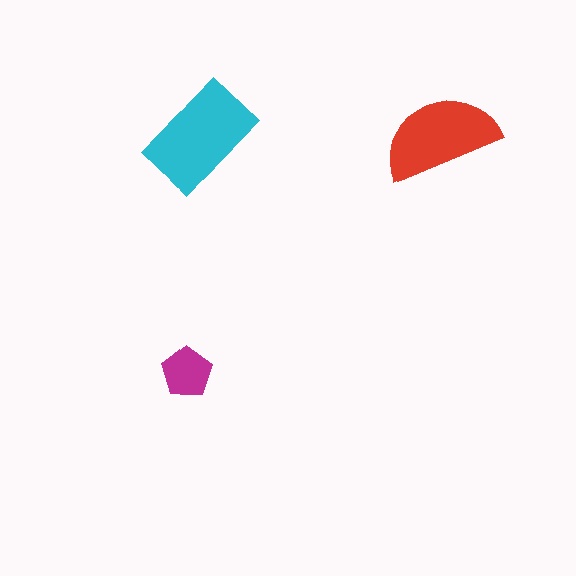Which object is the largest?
The cyan rectangle.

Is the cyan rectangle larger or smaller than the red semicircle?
Larger.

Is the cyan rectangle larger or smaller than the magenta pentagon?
Larger.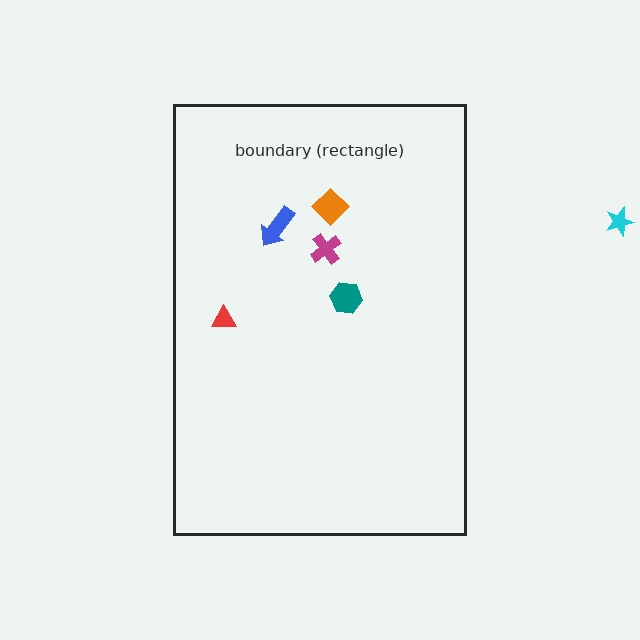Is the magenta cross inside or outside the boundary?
Inside.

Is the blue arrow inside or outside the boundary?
Inside.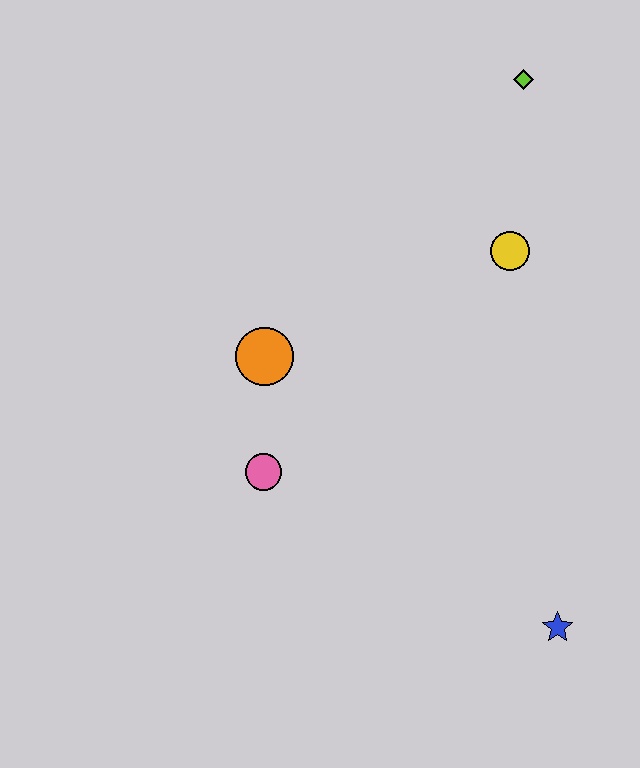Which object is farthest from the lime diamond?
The blue star is farthest from the lime diamond.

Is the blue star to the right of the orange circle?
Yes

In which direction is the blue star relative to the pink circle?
The blue star is to the right of the pink circle.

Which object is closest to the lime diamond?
The yellow circle is closest to the lime diamond.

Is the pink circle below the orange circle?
Yes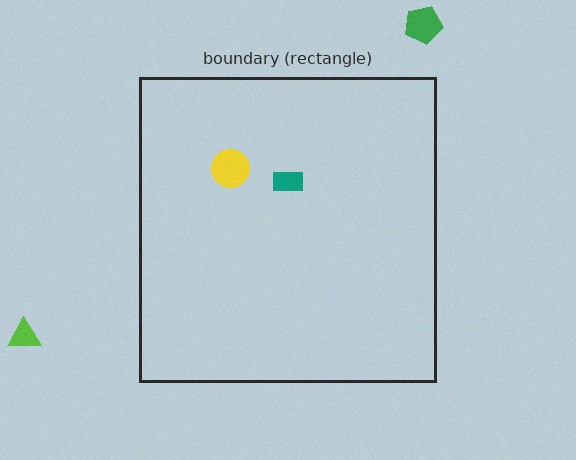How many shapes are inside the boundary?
2 inside, 2 outside.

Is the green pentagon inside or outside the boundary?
Outside.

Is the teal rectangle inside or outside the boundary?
Inside.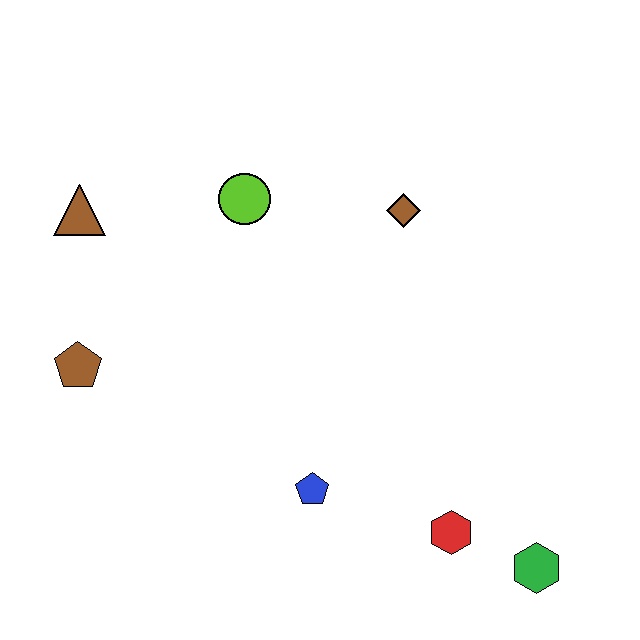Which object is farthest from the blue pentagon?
The brown triangle is farthest from the blue pentagon.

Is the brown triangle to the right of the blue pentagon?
No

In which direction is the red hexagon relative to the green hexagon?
The red hexagon is to the left of the green hexagon.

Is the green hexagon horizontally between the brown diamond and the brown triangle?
No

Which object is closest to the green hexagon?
The red hexagon is closest to the green hexagon.